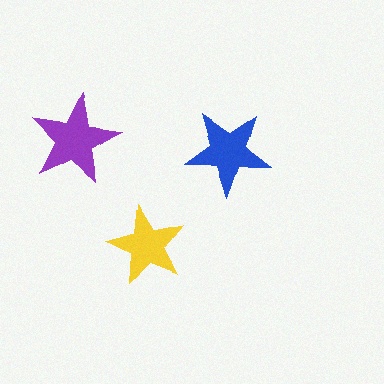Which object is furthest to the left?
The purple star is leftmost.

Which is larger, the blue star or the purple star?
The purple one.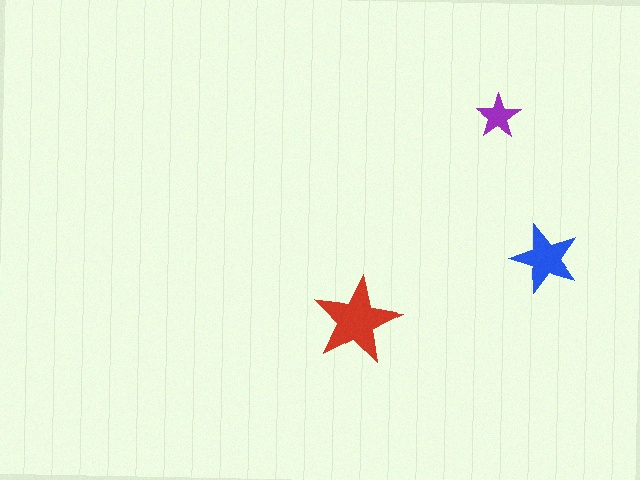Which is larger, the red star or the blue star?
The red one.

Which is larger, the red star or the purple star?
The red one.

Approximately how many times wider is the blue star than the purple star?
About 1.5 times wider.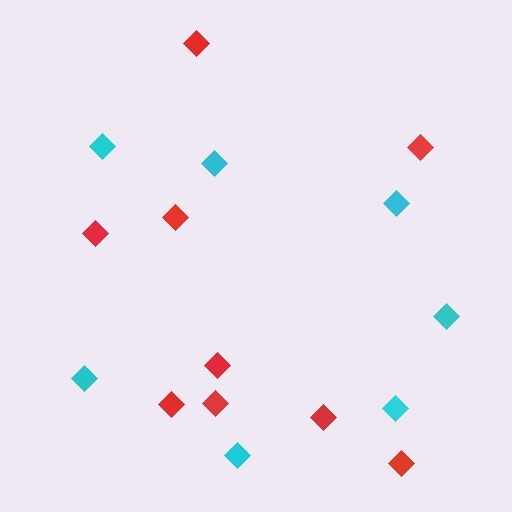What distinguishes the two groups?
There are 2 groups: one group of cyan diamonds (7) and one group of red diamonds (9).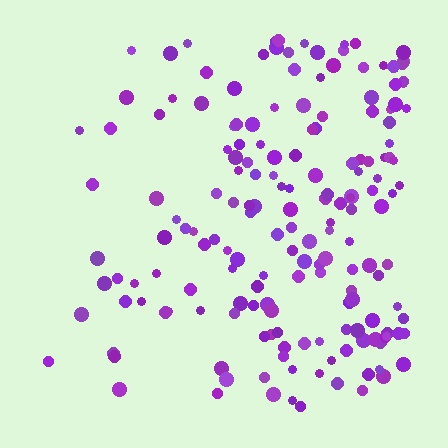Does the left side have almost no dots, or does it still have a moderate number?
Still a moderate number, just noticeably fewer than the right.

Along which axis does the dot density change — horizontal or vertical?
Horizontal.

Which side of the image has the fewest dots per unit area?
The left.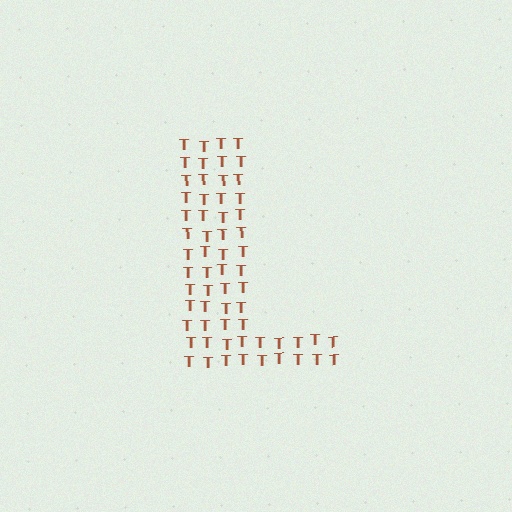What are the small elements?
The small elements are letter T's.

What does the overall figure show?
The overall figure shows the letter L.